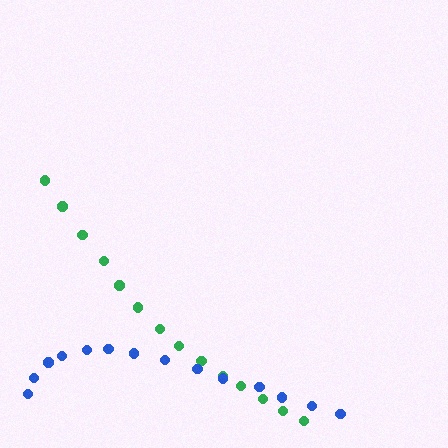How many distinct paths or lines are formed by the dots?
There are 2 distinct paths.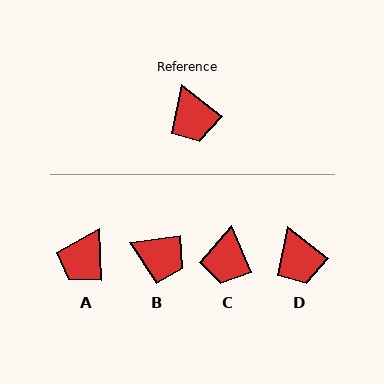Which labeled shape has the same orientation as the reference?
D.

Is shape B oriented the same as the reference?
No, it is off by about 45 degrees.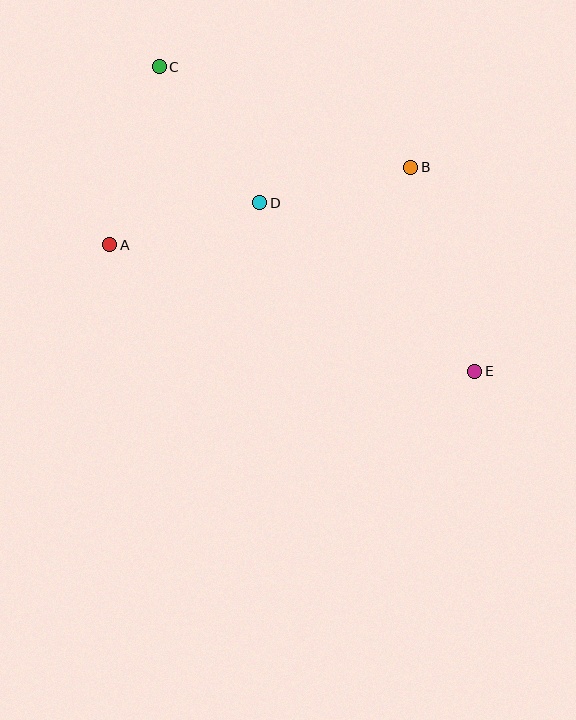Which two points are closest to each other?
Points B and D are closest to each other.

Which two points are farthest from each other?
Points C and E are farthest from each other.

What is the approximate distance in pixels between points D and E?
The distance between D and E is approximately 273 pixels.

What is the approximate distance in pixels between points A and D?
The distance between A and D is approximately 156 pixels.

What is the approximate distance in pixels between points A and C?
The distance between A and C is approximately 184 pixels.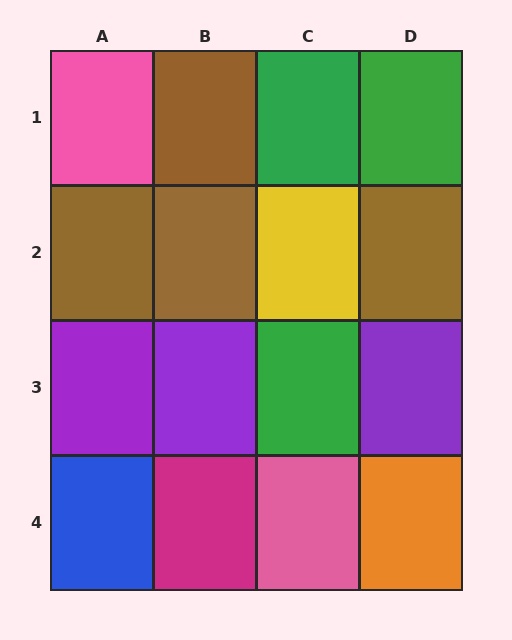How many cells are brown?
4 cells are brown.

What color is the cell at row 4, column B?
Magenta.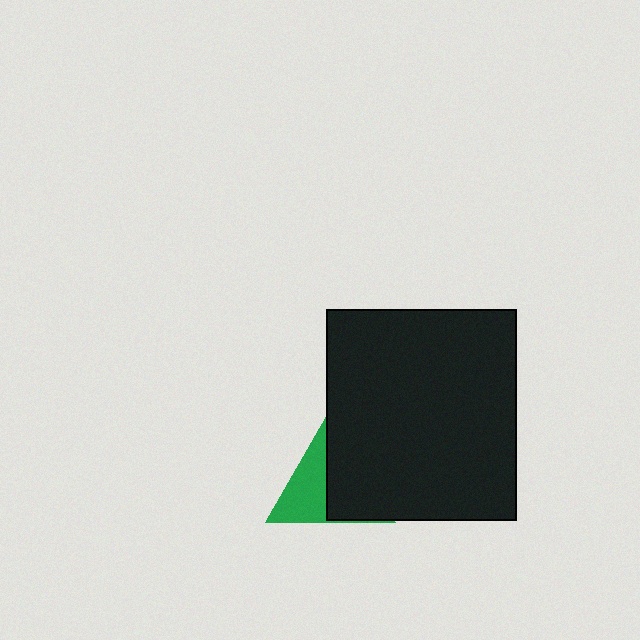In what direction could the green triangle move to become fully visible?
The green triangle could move left. That would shift it out from behind the black rectangle entirely.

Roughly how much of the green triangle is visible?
A small part of it is visible (roughly 45%).